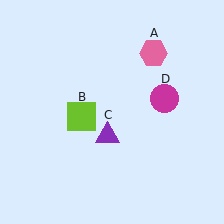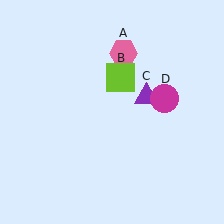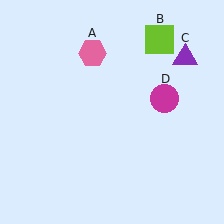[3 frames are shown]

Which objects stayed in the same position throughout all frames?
Magenta circle (object D) remained stationary.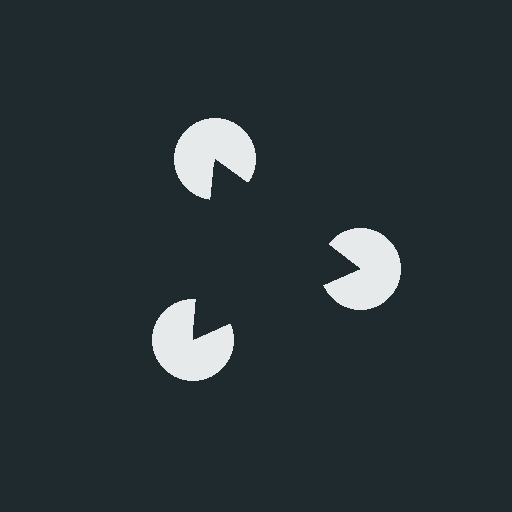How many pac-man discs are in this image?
There are 3 — one at each vertex of the illusory triangle.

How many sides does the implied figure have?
3 sides.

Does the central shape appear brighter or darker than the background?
It typically appears slightly darker than the background, even though no actual brightness change is drawn.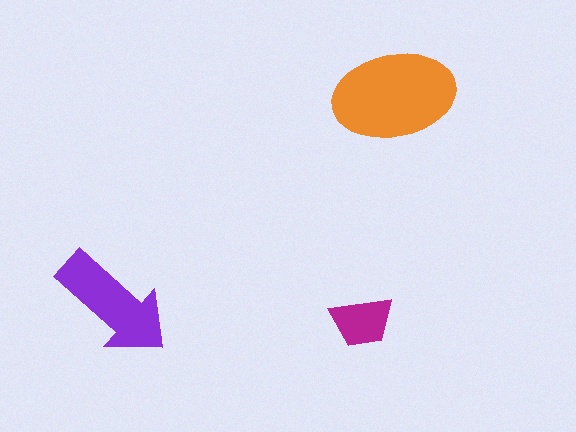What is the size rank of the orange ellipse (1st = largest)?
1st.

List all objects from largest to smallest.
The orange ellipse, the purple arrow, the magenta trapezoid.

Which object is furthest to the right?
The orange ellipse is rightmost.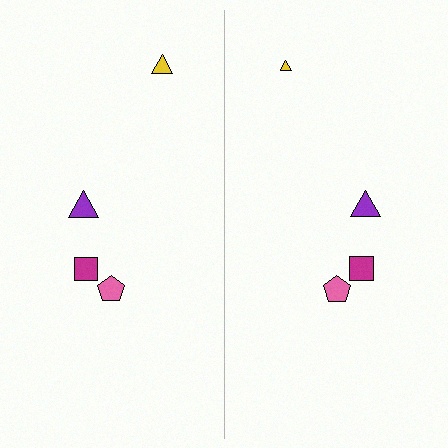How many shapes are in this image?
There are 8 shapes in this image.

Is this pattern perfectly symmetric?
No, the pattern is not perfectly symmetric. The yellow triangle on the right side has a different size than its mirror counterpart.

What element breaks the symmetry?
The yellow triangle on the right side has a different size than its mirror counterpart.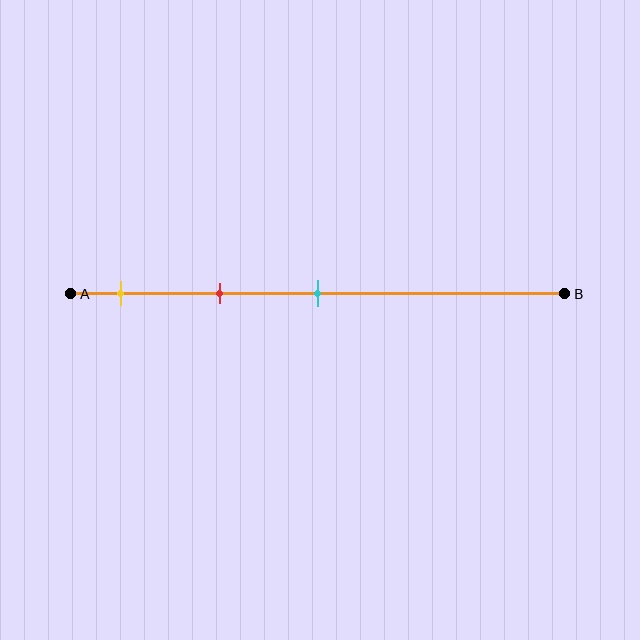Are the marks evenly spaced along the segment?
Yes, the marks are approximately evenly spaced.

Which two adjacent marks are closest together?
The yellow and red marks are the closest adjacent pair.